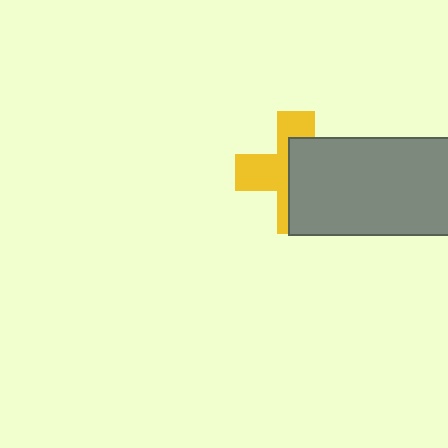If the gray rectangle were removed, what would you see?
You would see the complete yellow cross.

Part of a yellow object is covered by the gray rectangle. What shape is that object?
It is a cross.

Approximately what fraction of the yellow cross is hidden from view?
Roughly 55% of the yellow cross is hidden behind the gray rectangle.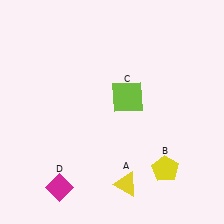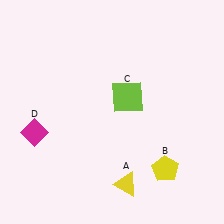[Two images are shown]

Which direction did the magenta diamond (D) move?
The magenta diamond (D) moved up.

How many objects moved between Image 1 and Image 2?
1 object moved between the two images.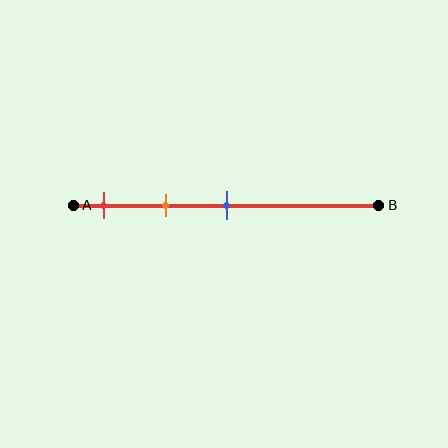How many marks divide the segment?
There are 3 marks dividing the segment.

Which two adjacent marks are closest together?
The red and orange marks are the closest adjacent pair.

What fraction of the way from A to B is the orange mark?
The orange mark is approximately 30% (0.3) of the way from A to B.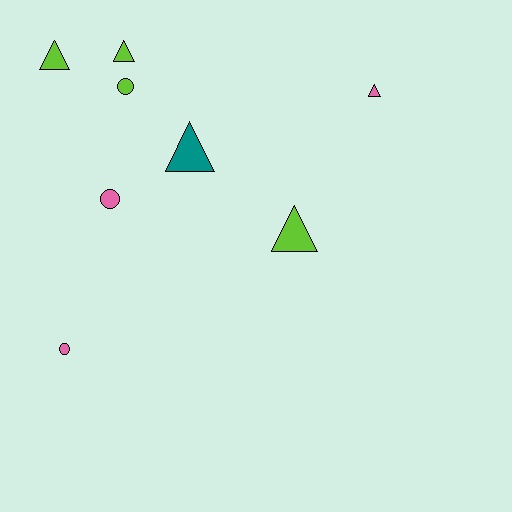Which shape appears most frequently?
Triangle, with 5 objects.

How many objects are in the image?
There are 8 objects.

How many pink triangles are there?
There is 1 pink triangle.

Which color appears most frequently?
Lime, with 4 objects.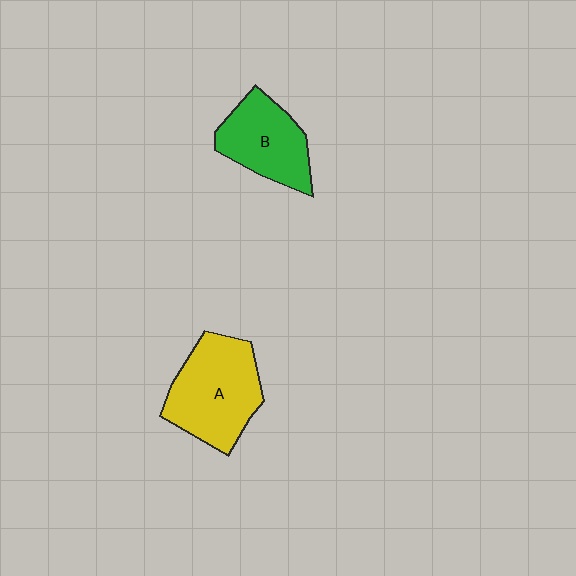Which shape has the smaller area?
Shape B (green).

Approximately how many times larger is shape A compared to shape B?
Approximately 1.3 times.